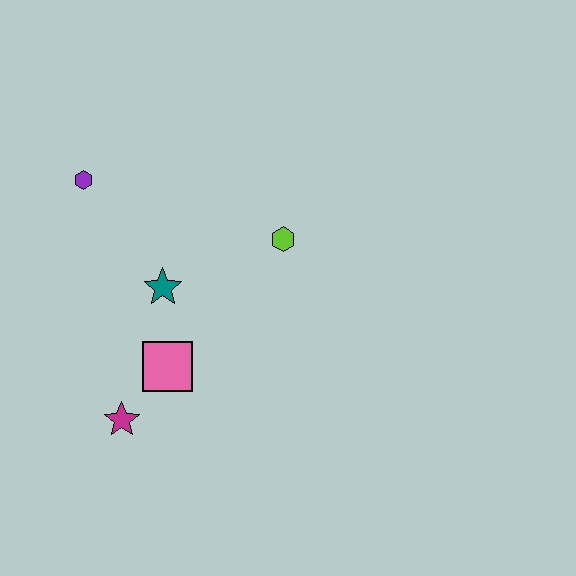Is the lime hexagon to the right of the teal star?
Yes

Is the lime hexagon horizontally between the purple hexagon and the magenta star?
No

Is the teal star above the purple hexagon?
No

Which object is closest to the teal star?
The pink square is closest to the teal star.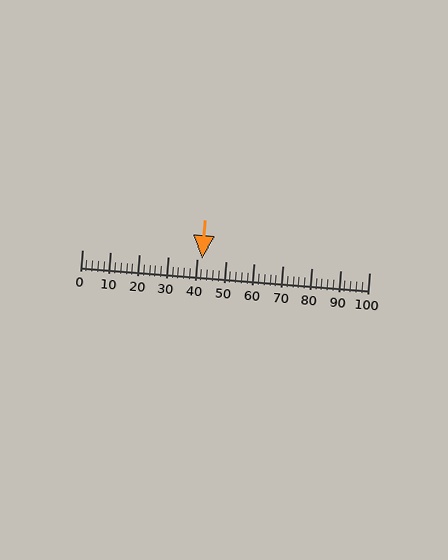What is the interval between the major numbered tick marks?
The major tick marks are spaced 10 units apart.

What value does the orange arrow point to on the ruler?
The orange arrow points to approximately 42.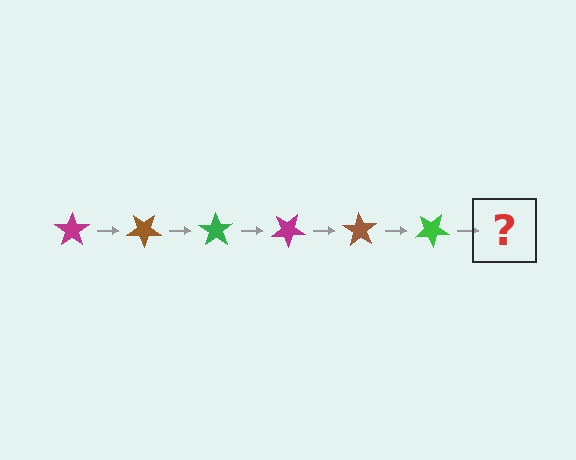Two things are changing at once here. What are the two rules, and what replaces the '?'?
The two rules are that it rotates 35 degrees each step and the color cycles through magenta, brown, and green. The '?' should be a magenta star, rotated 210 degrees from the start.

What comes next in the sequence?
The next element should be a magenta star, rotated 210 degrees from the start.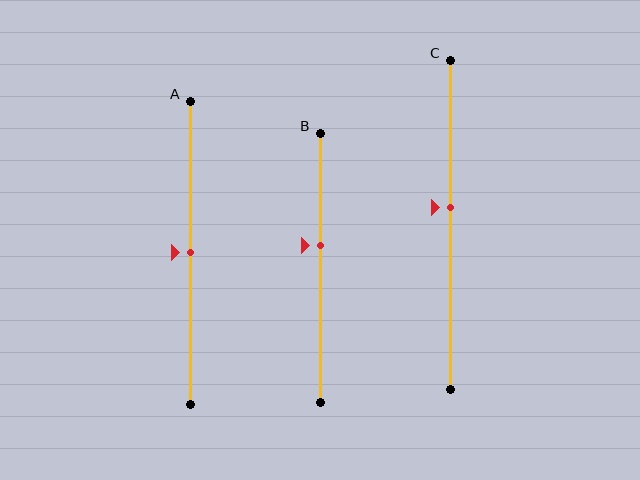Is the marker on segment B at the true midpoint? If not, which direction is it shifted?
No, the marker on segment B is shifted upward by about 8% of the segment length.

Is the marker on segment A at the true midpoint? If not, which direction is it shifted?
Yes, the marker on segment A is at the true midpoint.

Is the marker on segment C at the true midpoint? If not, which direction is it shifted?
No, the marker on segment C is shifted upward by about 5% of the segment length.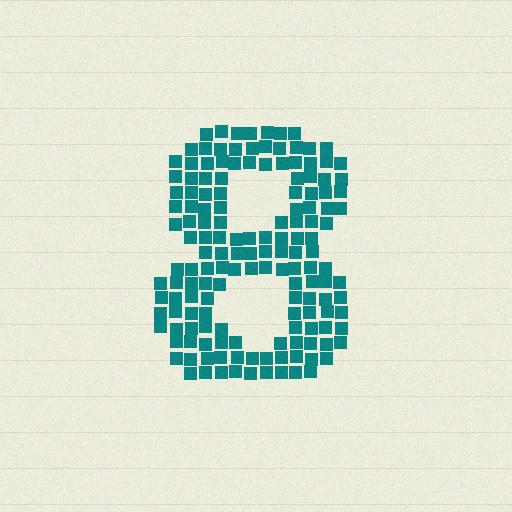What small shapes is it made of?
It is made of small squares.